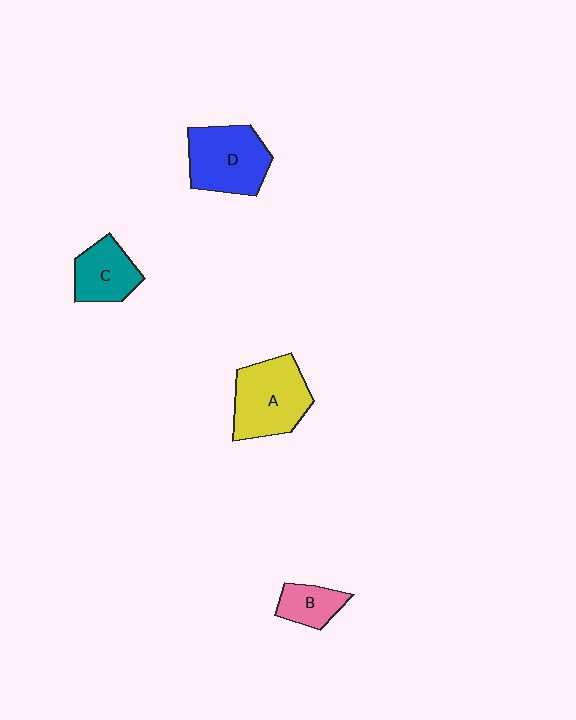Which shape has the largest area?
Shape A (yellow).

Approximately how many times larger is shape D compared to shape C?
Approximately 1.5 times.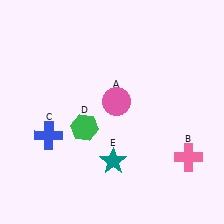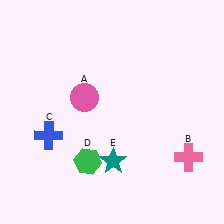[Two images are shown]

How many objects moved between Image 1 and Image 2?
2 objects moved between the two images.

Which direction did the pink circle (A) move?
The pink circle (A) moved left.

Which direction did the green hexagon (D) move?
The green hexagon (D) moved down.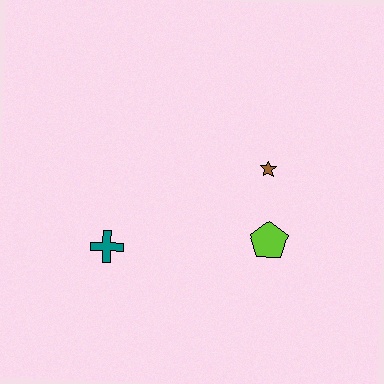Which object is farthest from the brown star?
The teal cross is farthest from the brown star.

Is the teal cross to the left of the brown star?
Yes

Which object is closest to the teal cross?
The lime pentagon is closest to the teal cross.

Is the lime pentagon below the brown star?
Yes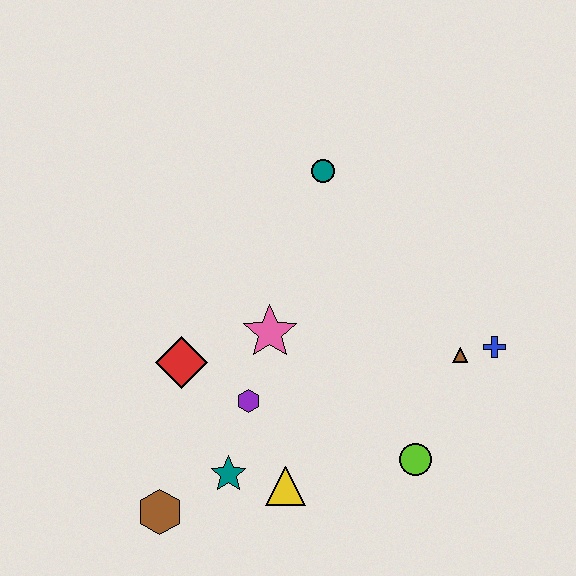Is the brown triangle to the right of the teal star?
Yes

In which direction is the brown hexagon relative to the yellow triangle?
The brown hexagon is to the left of the yellow triangle.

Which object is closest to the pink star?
The purple hexagon is closest to the pink star.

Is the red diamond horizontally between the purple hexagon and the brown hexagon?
Yes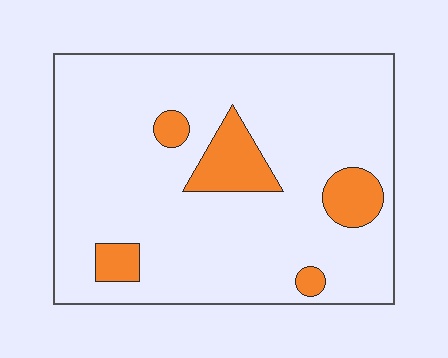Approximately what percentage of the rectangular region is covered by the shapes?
Approximately 15%.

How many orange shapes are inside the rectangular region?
5.